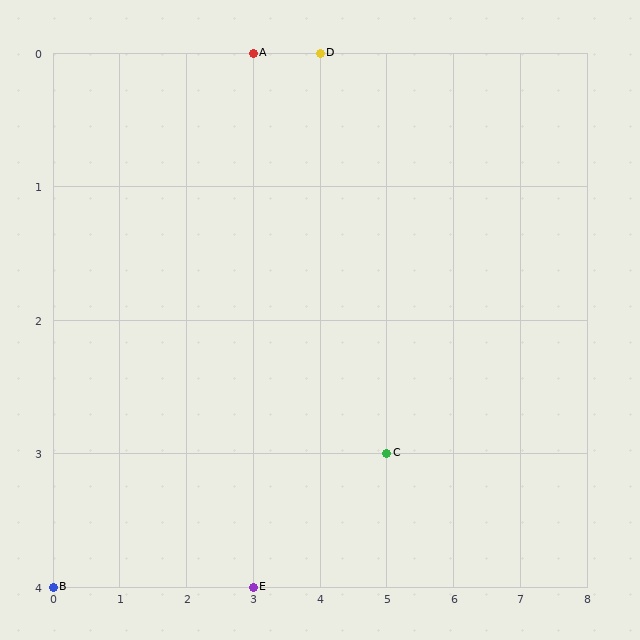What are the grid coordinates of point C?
Point C is at grid coordinates (5, 3).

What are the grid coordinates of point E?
Point E is at grid coordinates (3, 4).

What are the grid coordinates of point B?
Point B is at grid coordinates (0, 4).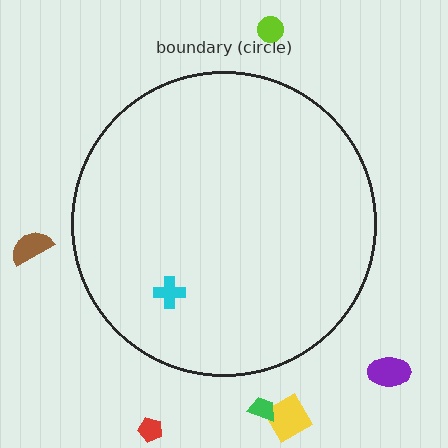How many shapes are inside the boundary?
1 inside, 6 outside.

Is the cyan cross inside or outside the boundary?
Inside.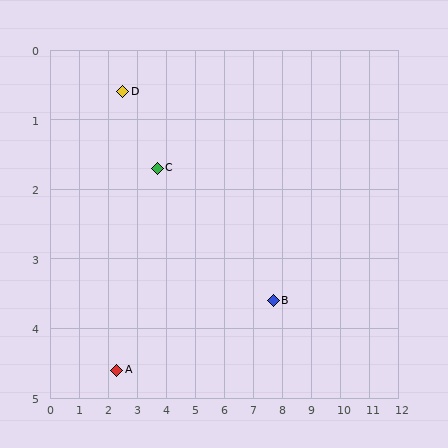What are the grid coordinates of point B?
Point B is at approximately (7.7, 3.6).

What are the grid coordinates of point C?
Point C is at approximately (3.7, 1.7).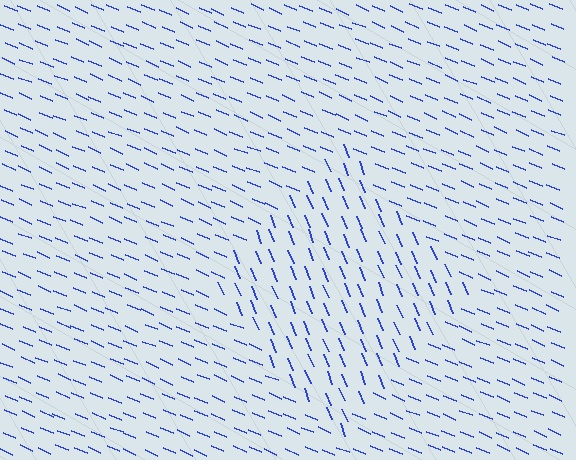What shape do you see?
I see a diamond.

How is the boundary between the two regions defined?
The boundary is defined purely by a change in line orientation (approximately 45 degrees difference). All lines are the same color and thickness.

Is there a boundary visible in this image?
Yes, there is a texture boundary formed by a change in line orientation.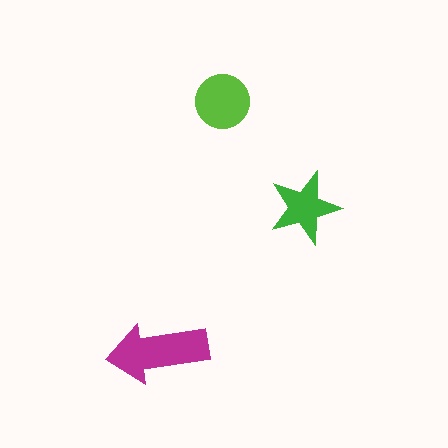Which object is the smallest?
The green star.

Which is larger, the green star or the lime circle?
The lime circle.